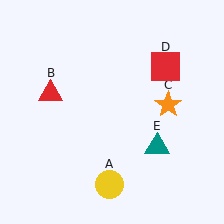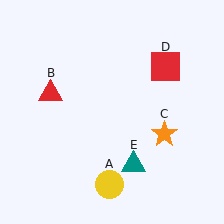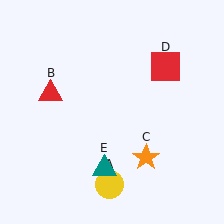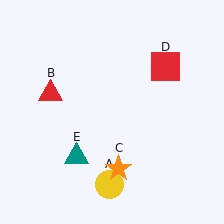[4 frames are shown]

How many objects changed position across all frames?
2 objects changed position: orange star (object C), teal triangle (object E).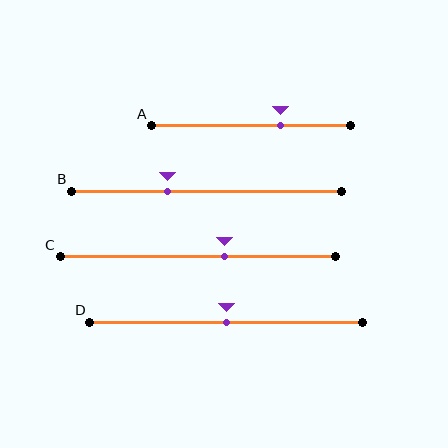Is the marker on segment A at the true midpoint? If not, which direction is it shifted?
No, the marker on segment A is shifted to the right by about 15% of the segment length.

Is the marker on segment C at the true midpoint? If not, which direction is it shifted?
No, the marker on segment C is shifted to the right by about 10% of the segment length.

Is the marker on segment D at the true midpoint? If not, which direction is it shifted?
Yes, the marker on segment D is at the true midpoint.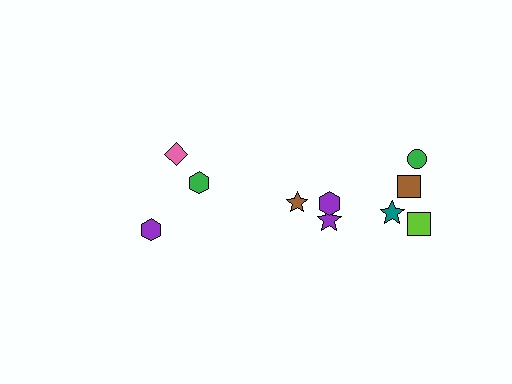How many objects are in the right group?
There are 7 objects.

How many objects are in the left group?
There are 3 objects.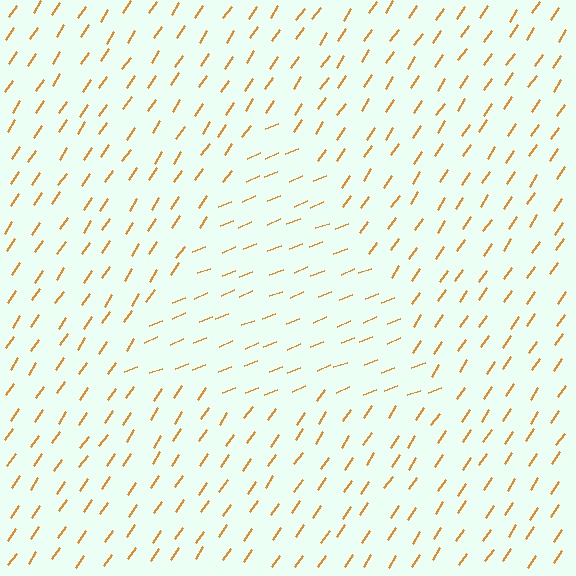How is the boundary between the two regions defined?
The boundary is defined purely by a change in line orientation (approximately 34 degrees difference). All lines are the same color and thickness.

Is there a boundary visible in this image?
Yes, there is a texture boundary formed by a change in line orientation.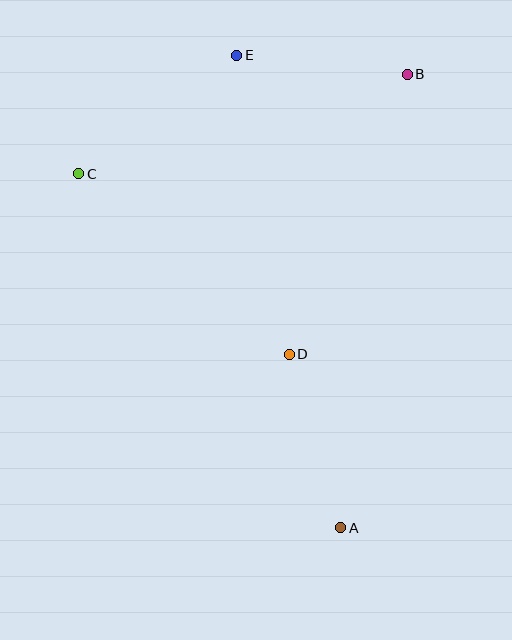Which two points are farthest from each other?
Points A and E are farthest from each other.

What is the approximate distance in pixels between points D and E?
The distance between D and E is approximately 303 pixels.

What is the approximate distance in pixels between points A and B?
The distance between A and B is approximately 459 pixels.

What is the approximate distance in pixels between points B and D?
The distance between B and D is approximately 304 pixels.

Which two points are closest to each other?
Points B and E are closest to each other.